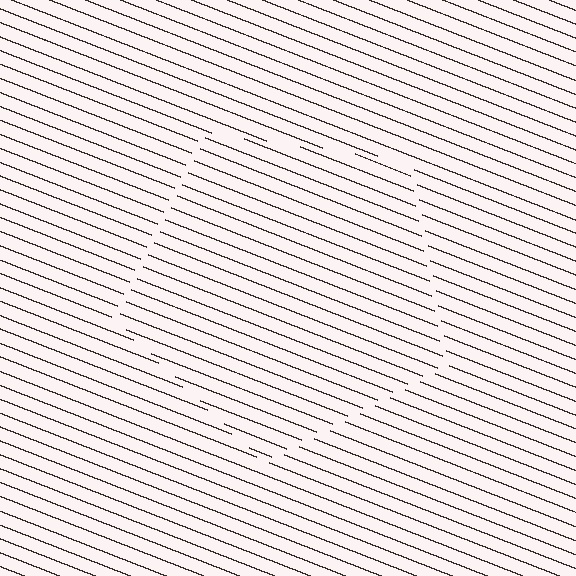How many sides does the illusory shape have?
5 sides — the line-ends trace a pentagon.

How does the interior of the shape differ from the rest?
The interior of the shape contains the same grating, shifted by half a period — the contour is defined by the phase discontinuity where line-ends from the inner and outer gratings abut.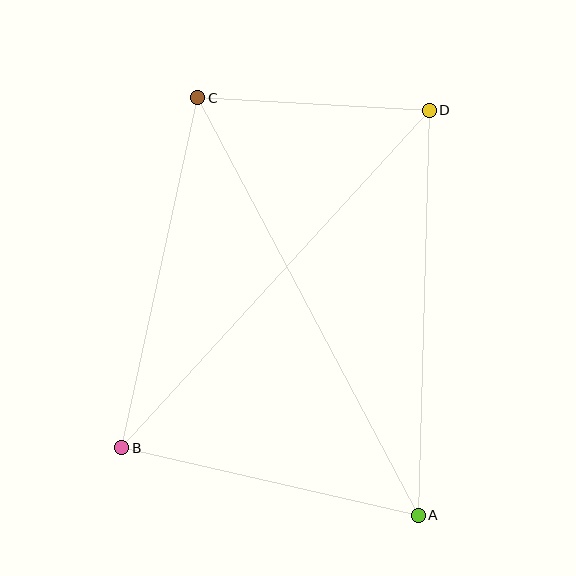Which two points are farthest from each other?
Points A and C are farthest from each other.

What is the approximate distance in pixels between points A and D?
The distance between A and D is approximately 405 pixels.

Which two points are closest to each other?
Points C and D are closest to each other.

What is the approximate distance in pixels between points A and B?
The distance between A and B is approximately 304 pixels.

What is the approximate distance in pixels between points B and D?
The distance between B and D is approximately 456 pixels.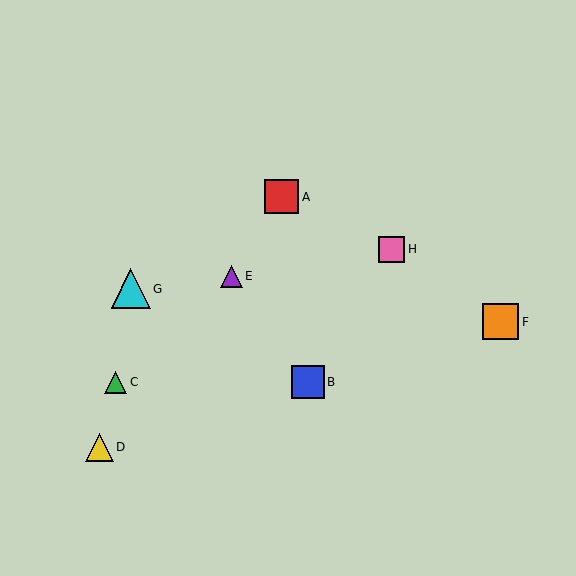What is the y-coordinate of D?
Object D is at y≈447.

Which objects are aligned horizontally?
Objects B, C are aligned horizontally.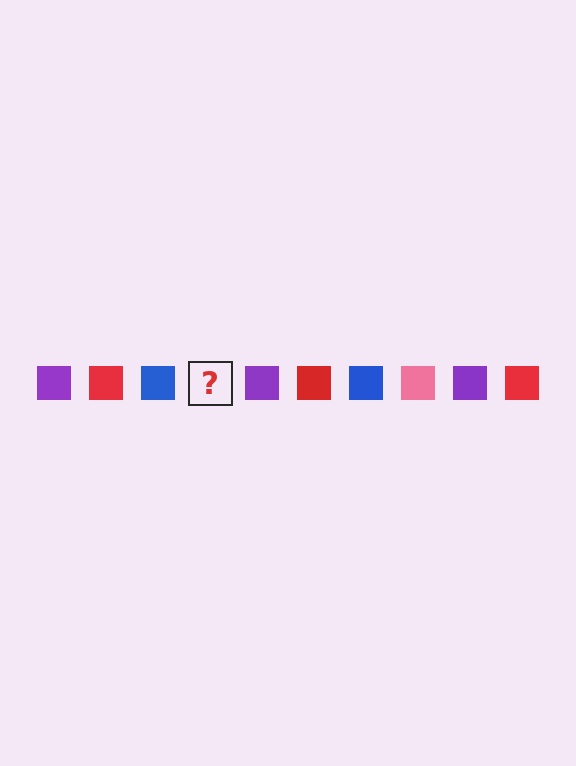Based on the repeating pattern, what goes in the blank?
The blank should be a pink square.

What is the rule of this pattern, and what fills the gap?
The rule is that the pattern cycles through purple, red, blue, pink squares. The gap should be filled with a pink square.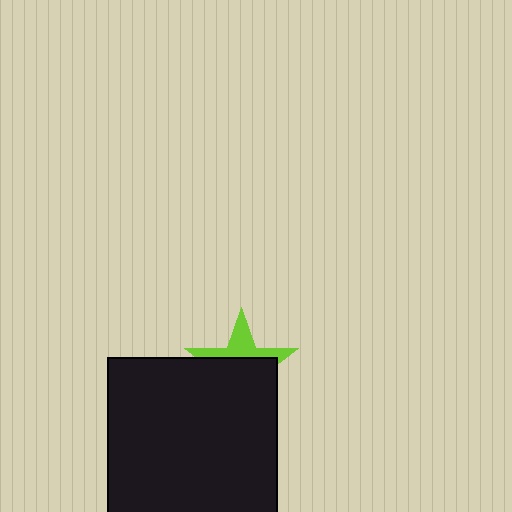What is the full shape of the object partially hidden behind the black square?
The partially hidden object is a lime star.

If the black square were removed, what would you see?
You would see the complete lime star.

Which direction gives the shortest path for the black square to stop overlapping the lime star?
Moving down gives the shortest separation.